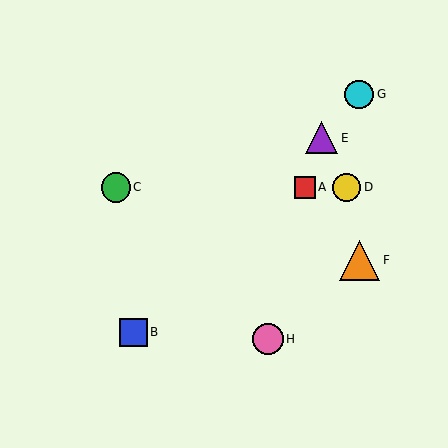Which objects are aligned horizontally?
Objects A, C, D are aligned horizontally.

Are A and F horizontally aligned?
No, A is at y≈187 and F is at y≈260.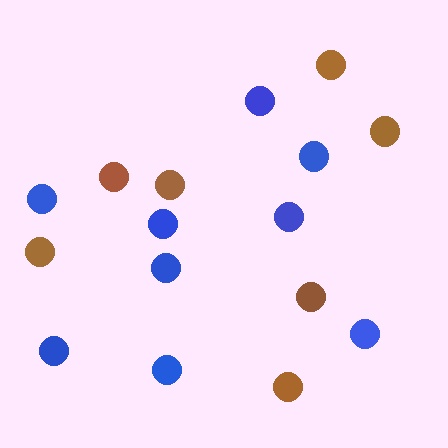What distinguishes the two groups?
There are 2 groups: one group of blue circles (9) and one group of brown circles (7).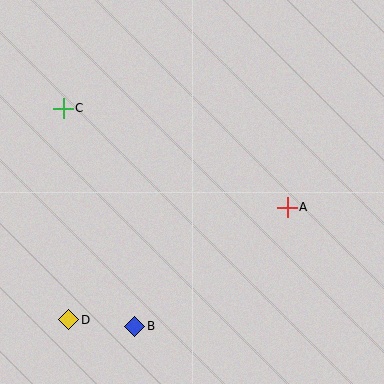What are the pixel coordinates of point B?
Point B is at (135, 326).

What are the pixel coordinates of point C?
Point C is at (63, 108).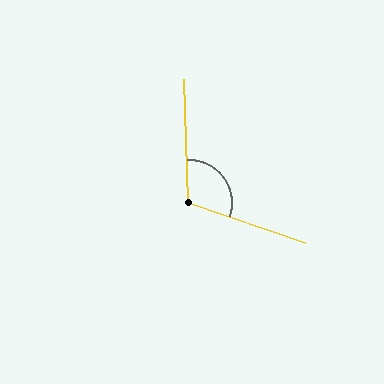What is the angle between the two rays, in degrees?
Approximately 111 degrees.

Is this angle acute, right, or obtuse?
It is obtuse.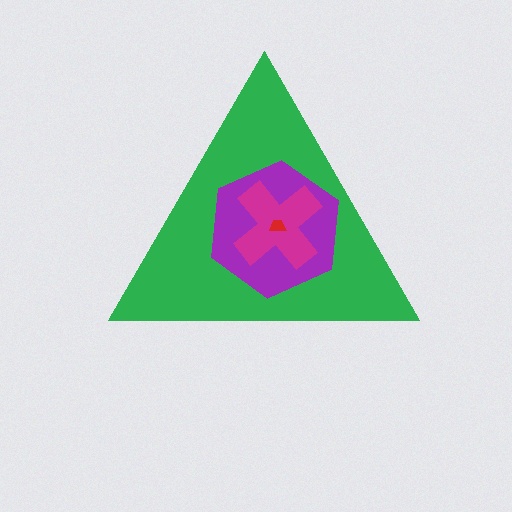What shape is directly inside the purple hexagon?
The magenta cross.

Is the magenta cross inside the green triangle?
Yes.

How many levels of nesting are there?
4.